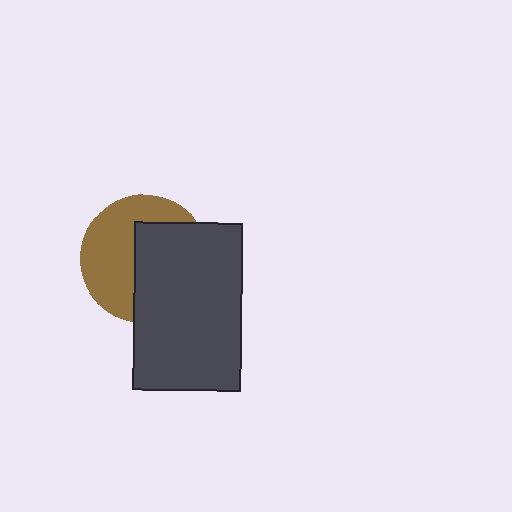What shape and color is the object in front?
The object in front is a dark gray rectangle.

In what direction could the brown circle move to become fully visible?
The brown circle could move left. That would shift it out from behind the dark gray rectangle entirely.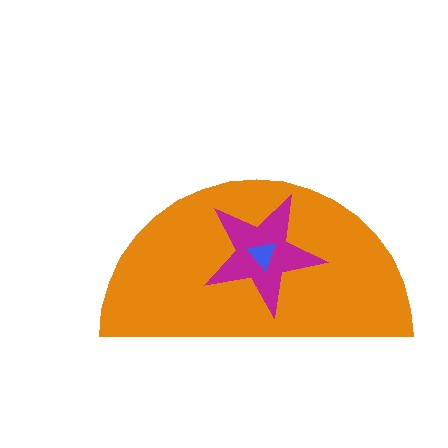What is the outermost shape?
The orange semicircle.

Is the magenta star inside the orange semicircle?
Yes.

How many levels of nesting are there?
3.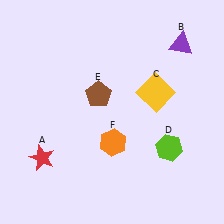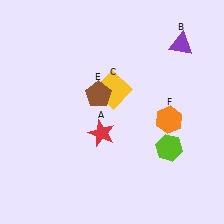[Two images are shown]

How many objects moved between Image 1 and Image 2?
3 objects moved between the two images.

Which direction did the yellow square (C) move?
The yellow square (C) moved left.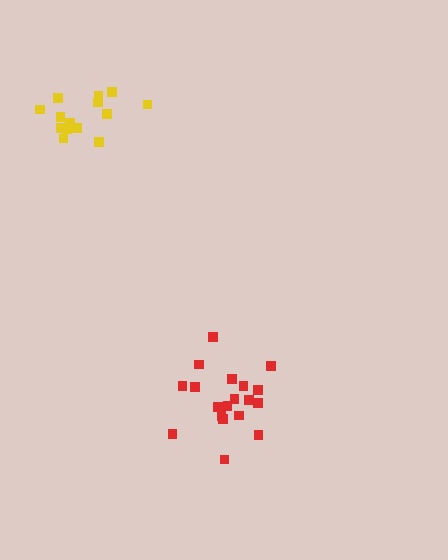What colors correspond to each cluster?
The clusters are colored: yellow, red.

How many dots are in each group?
Group 1: 14 dots, Group 2: 19 dots (33 total).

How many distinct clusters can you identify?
There are 2 distinct clusters.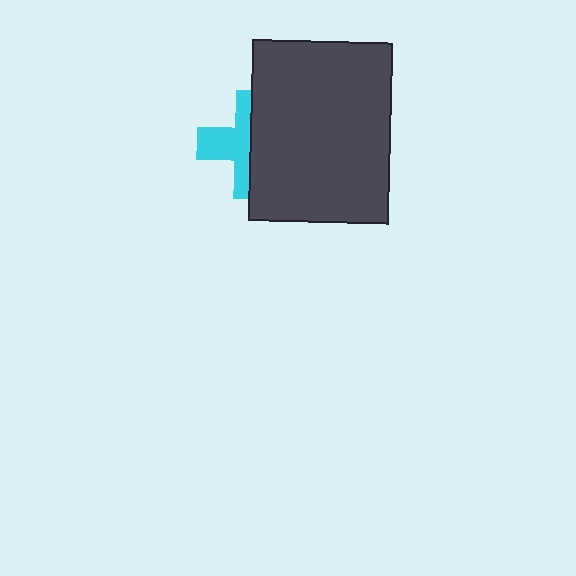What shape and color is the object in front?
The object in front is a dark gray rectangle.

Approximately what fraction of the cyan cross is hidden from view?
Roughly 54% of the cyan cross is hidden behind the dark gray rectangle.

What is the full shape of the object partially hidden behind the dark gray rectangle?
The partially hidden object is a cyan cross.